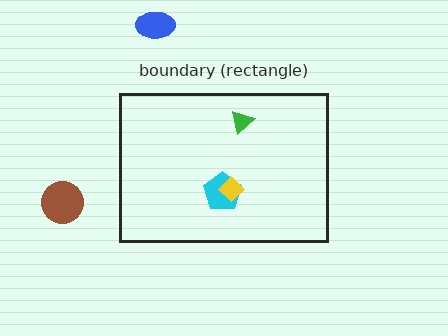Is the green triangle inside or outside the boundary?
Inside.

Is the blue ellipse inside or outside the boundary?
Outside.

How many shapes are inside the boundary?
3 inside, 2 outside.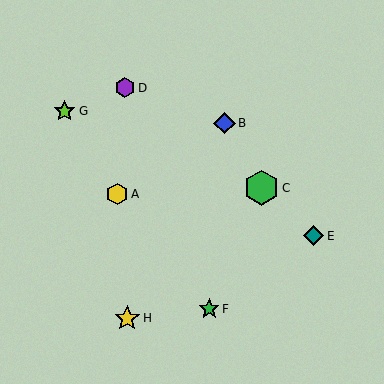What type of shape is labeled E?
Shape E is a teal diamond.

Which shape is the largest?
The green hexagon (labeled C) is the largest.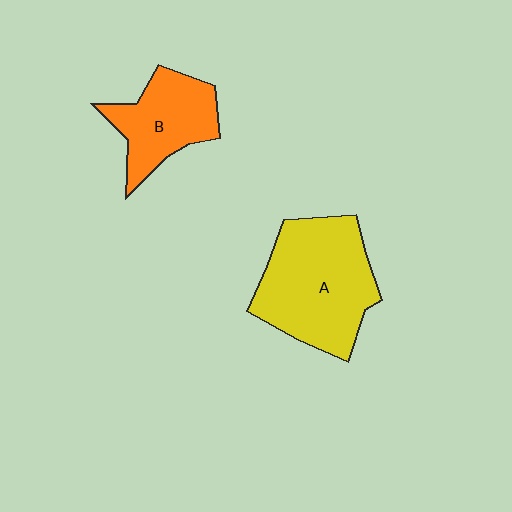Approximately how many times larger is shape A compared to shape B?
Approximately 1.6 times.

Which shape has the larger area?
Shape A (yellow).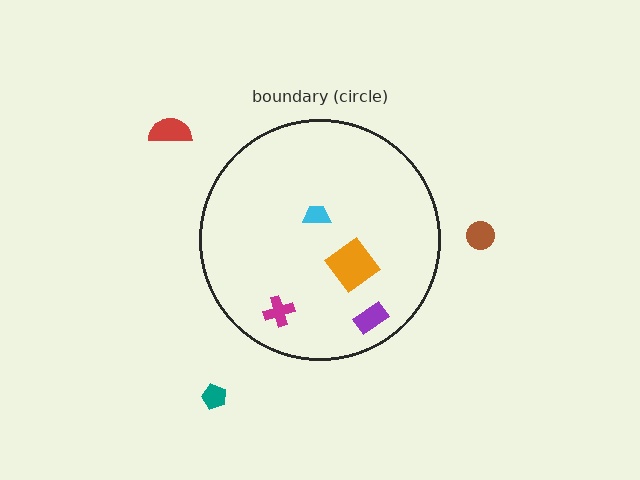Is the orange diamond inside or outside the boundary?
Inside.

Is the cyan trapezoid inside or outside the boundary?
Inside.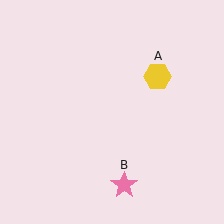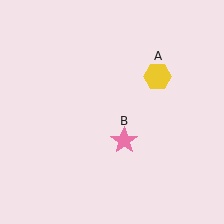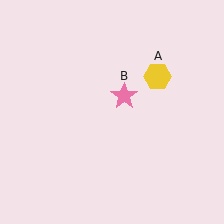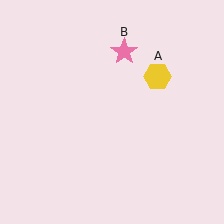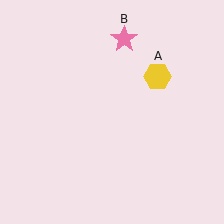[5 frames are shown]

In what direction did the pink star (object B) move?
The pink star (object B) moved up.